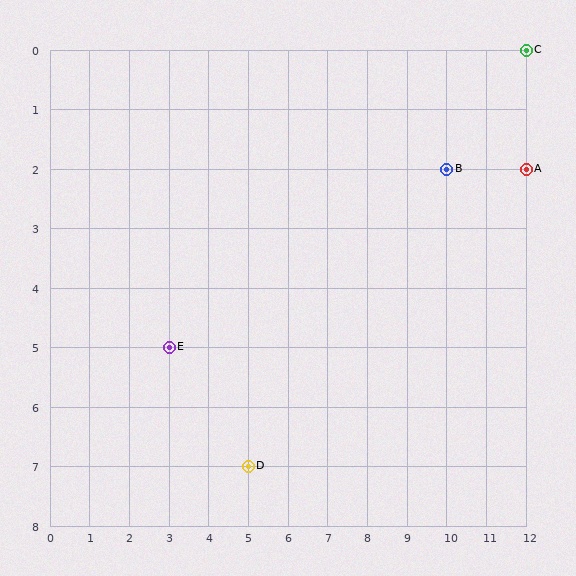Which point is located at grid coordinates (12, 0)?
Point C is at (12, 0).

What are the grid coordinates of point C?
Point C is at grid coordinates (12, 0).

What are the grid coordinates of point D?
Point D is at grid coordinates (5, 7).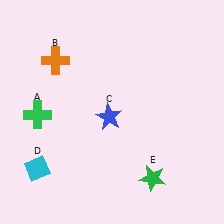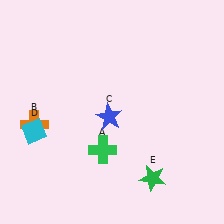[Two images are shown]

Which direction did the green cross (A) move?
The green cross (A) moved right.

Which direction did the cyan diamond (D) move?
The cyan diamond (D) moved up.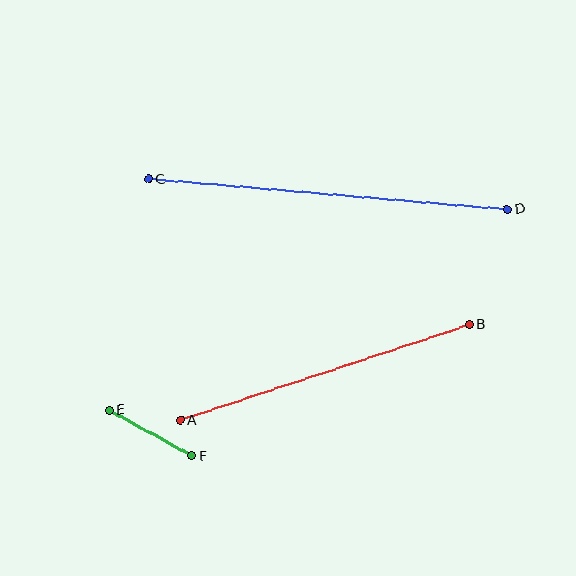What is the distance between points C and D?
The distance is approximately 360 pixels.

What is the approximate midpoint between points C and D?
The midpoint is at approximately (328, 194) pixels.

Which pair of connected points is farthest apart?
Points C and D are farthest apart.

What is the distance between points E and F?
The distance is approximately 95 pixels.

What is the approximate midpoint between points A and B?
The midpoint is at approximately (325, 373) pixels.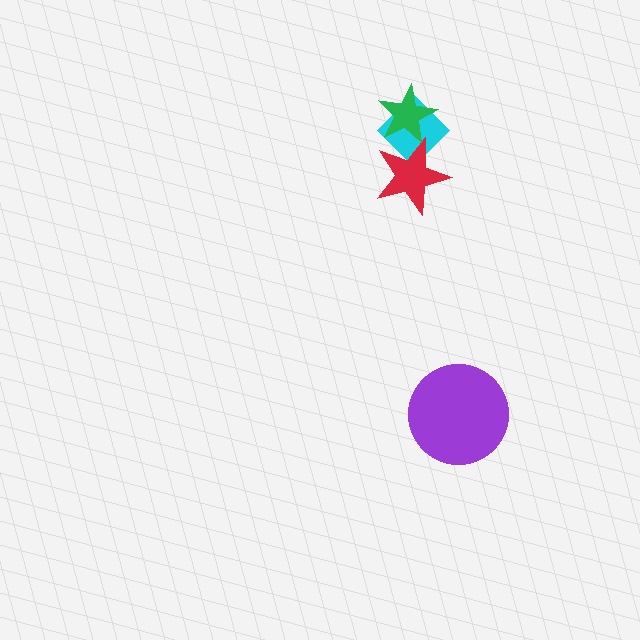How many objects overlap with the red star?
2 objects overlap with the red star.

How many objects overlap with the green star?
2 objects overlap with the green star.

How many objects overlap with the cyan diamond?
2 objects overlap with the cyan diamond.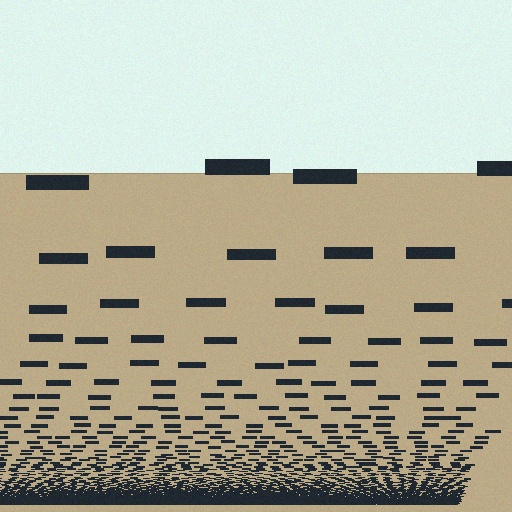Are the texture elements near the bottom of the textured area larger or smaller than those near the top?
Smaller. The gradient is inverted — elements near the bottom are smaller and denser.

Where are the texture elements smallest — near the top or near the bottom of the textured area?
Near the bottom.